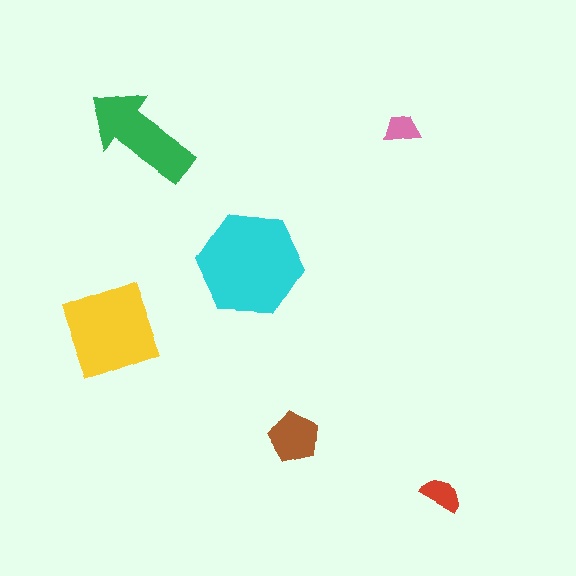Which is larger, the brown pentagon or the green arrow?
The green arrow.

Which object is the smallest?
The pink trapezoid.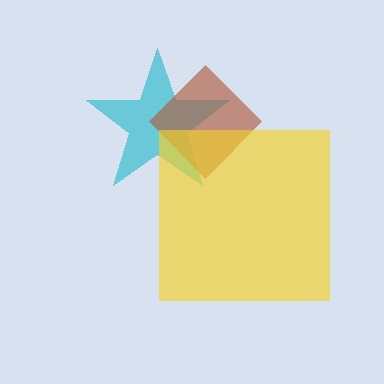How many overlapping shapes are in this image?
There are 3 overlapping shapes in the image.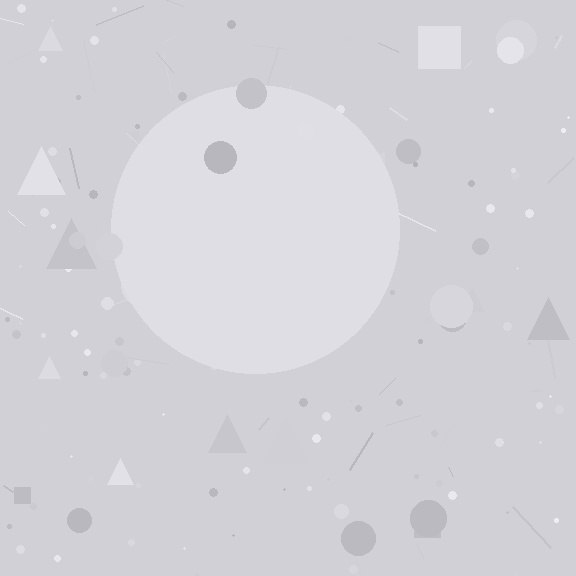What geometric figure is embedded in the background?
A circle is embedded in the background.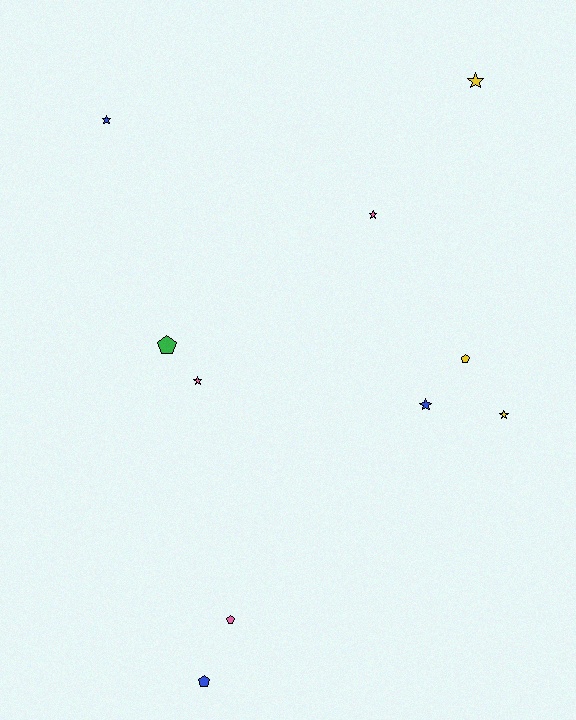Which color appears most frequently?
Yellow, with 3 objects.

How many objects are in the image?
There are 10 objects.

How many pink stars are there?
There are 2 pink stars.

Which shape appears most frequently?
Star, with 6 objects.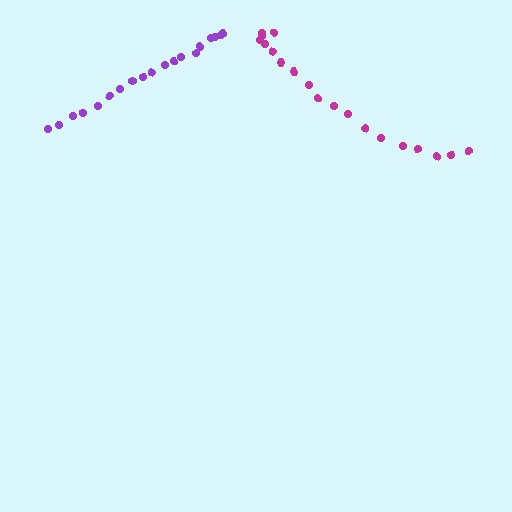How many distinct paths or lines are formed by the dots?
There are 2 distinct paths.